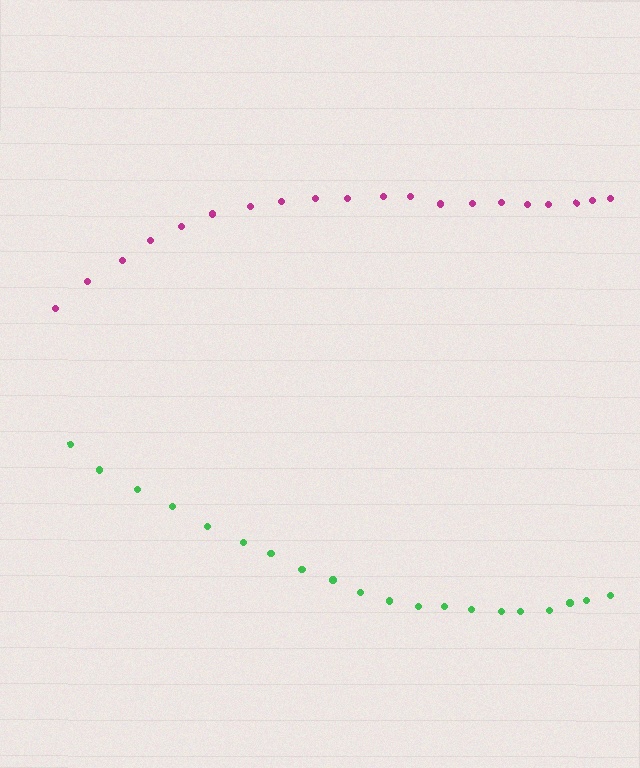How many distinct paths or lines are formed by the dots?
There are 2 distinct paths.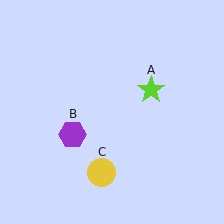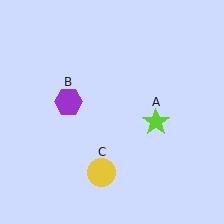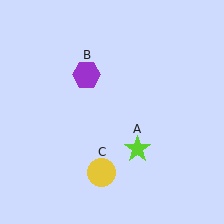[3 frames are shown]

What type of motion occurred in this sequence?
The lime star (object A), purple hexagon (object B) rotated clockwise around the center of the scene.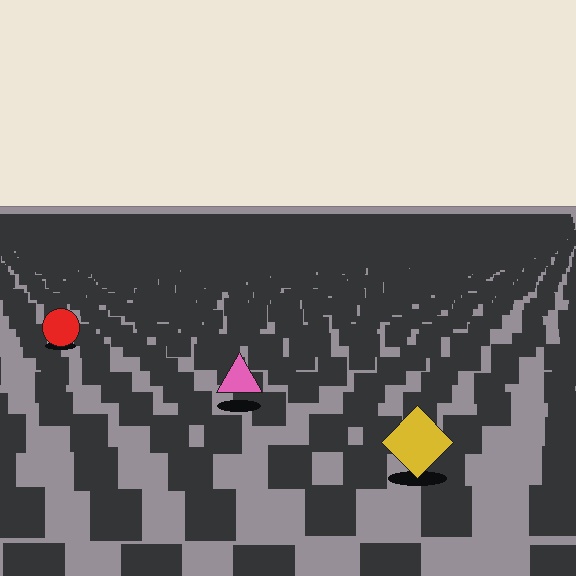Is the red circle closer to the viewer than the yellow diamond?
No. The yellow diamond is closer — you can tell from the texture gradient: the ground texture is coarser near it.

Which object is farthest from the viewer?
The red circle is farthest from the viewer. It appears smaller and the ground texture around it is denser.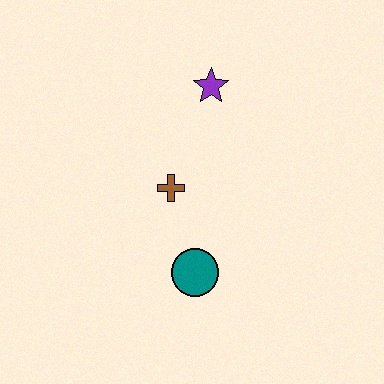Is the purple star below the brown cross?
No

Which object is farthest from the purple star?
The teal circle is farthest from the purple star.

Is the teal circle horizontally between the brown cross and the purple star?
Yes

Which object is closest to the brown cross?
The teal circle is closest to the brown cross.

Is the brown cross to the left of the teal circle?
Yes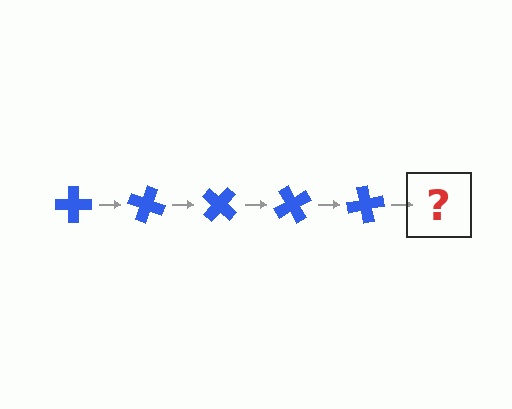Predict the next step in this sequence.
The next step is a blue cross rotated 100 degrees.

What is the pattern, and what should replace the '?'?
The pattern is that the cross rotates 20 degrees each step. The '?' should be a blue cross rotated 100 degrees.